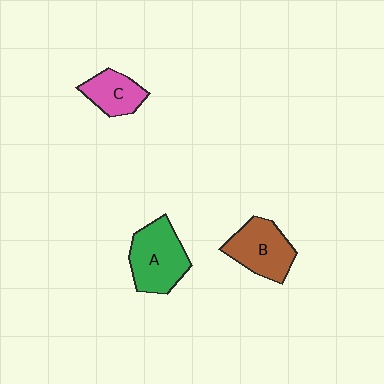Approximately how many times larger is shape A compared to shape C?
Approximately 1.6 times.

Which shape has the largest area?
Shape A (green).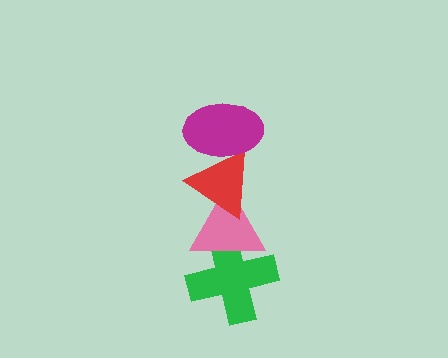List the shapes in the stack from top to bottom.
From top to bottom: the magenta ellipse, the red triangle, the pink triangle, the green cross.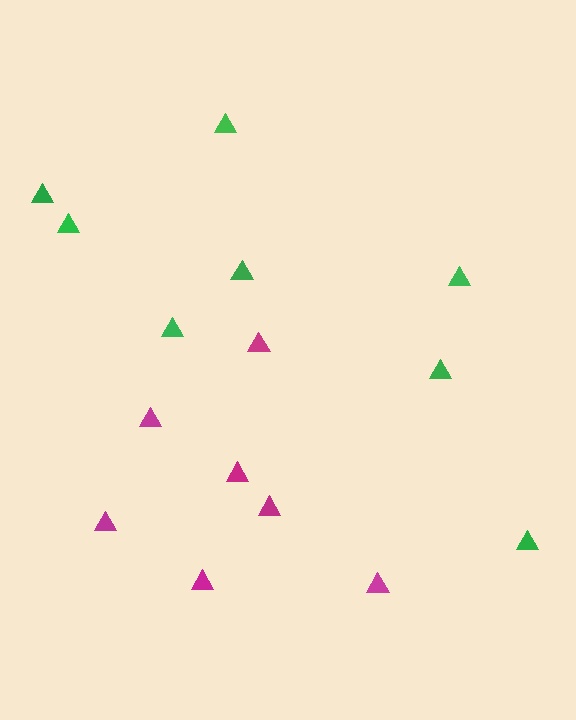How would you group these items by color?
There are 2 groups: one group of magenta triangles (7) and one group of green triangles (8).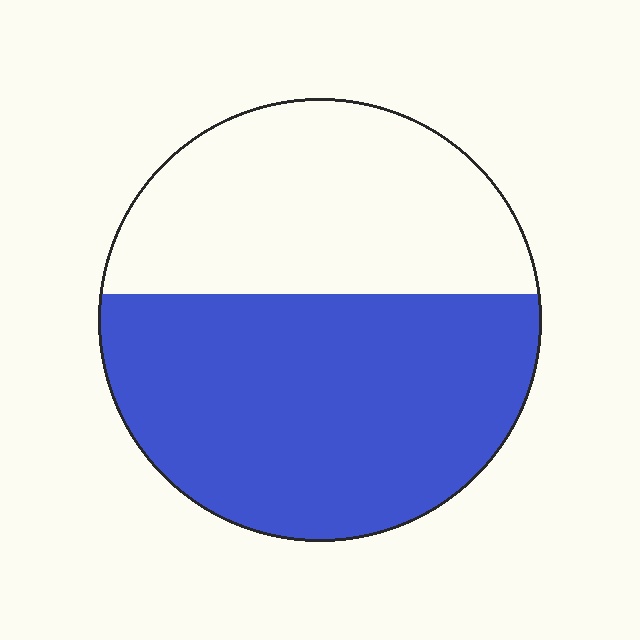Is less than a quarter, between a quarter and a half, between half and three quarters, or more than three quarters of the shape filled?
Between half and three quarters.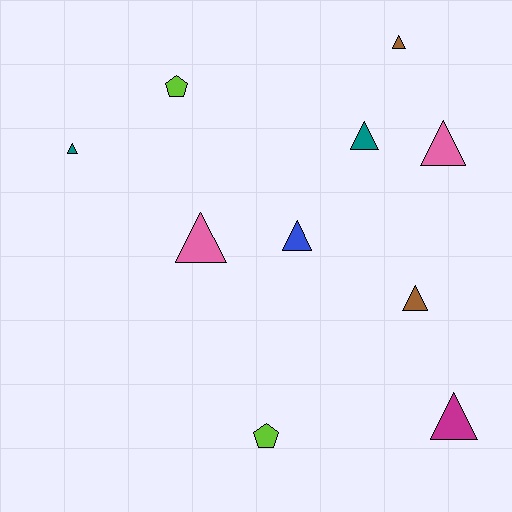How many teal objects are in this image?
There are 2 teal objects.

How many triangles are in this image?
There are 8 triangles.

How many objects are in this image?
There are 10 objects.